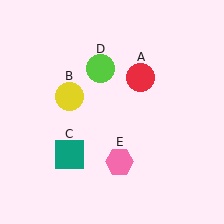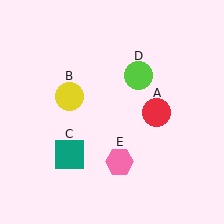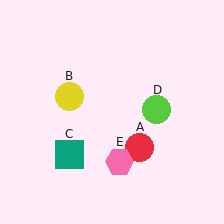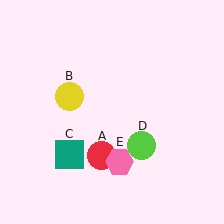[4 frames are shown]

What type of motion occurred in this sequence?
The red circle (object A), lime circle (object D) rotated clockwise around the center of the scene.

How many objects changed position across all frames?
2 objects changed position: red circle (object A), lime circle (object D).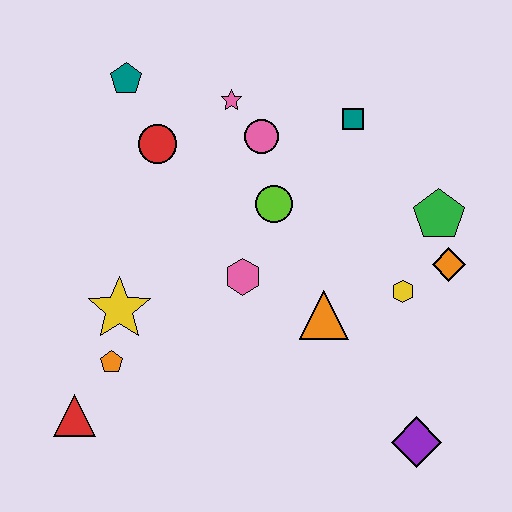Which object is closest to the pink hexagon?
The lime circle is closest to the pink hexagon.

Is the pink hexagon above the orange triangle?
Yes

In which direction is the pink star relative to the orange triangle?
The pink star is above the orange triangle.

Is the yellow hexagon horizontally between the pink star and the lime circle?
No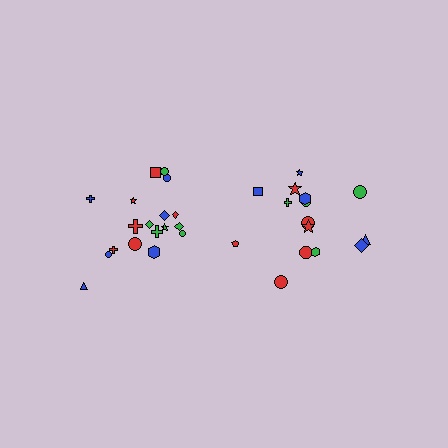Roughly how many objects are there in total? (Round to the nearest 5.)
Roughly 35 objects in total.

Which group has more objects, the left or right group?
The left group.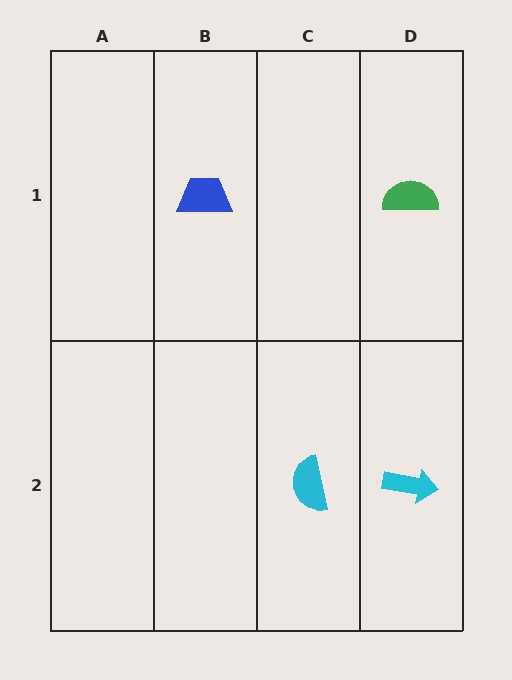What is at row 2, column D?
A cyan arrow.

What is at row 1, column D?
A green semicircle.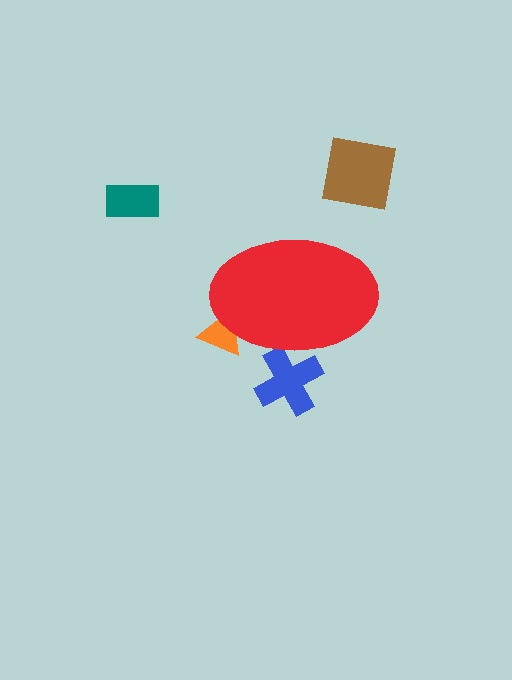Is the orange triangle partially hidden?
Yes, the orange triangle is partially hidden behind the red ellipse.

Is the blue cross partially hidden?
Yes, the blue cross is partially hidden behind the red ellipse.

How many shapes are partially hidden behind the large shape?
2 shapes are partially hidden.